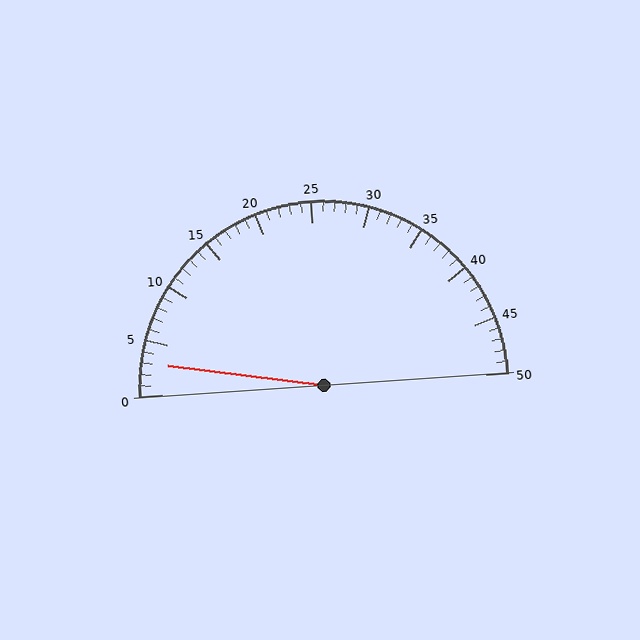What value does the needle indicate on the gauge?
The needle indicates approximately 3.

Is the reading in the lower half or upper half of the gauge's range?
The reading is in the lower half of the range (0 to 50).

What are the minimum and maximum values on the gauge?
The gauge ranges from 0 to 50.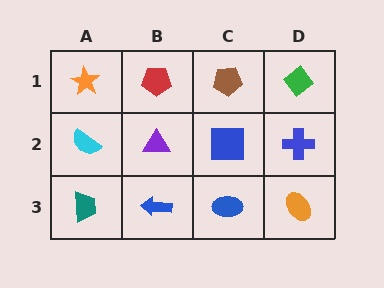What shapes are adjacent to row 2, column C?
A brown pentagon (row 1, column C), a blue ellipse (row 3, column C), a purple triangle (row 2, column B), a blue cross (row 2, column D).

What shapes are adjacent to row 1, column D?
A blue cross (row 2, column D), a brown pentagon (row 1, column C).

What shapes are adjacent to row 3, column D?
A blue cross (row 2, column D), a blue ellipse (row 3, column C).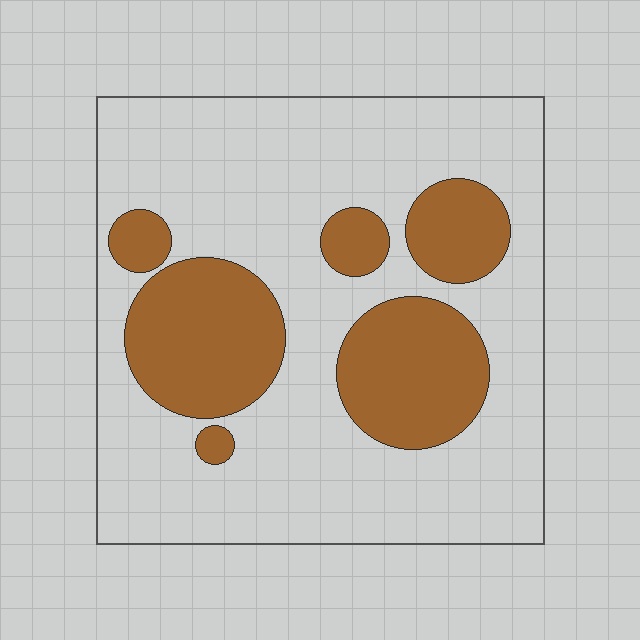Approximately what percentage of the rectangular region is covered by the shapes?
Approximately 30%.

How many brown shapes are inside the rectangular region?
6.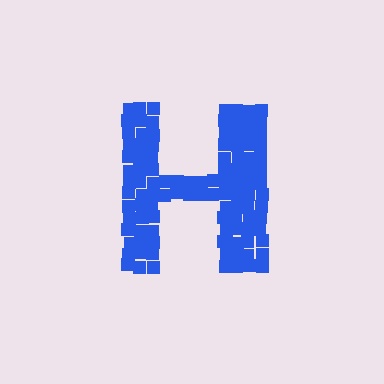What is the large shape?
The large shape is the letter H.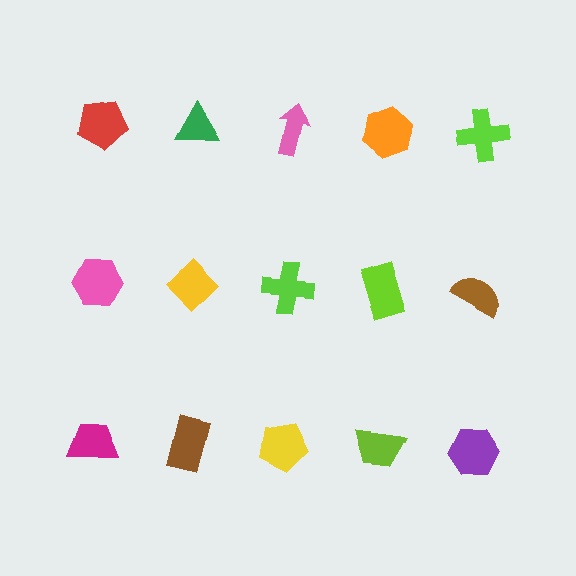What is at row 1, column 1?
A red pentagon.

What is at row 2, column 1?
A pink hexagon.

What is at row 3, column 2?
A brown rectangle.